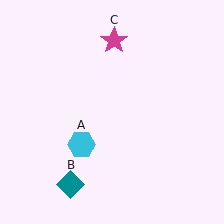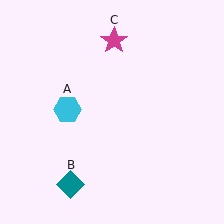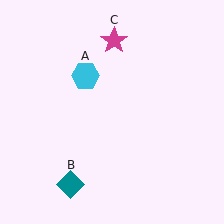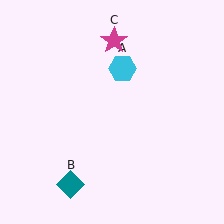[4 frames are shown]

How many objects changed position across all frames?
1 object changed position: cyan hexagon (object A).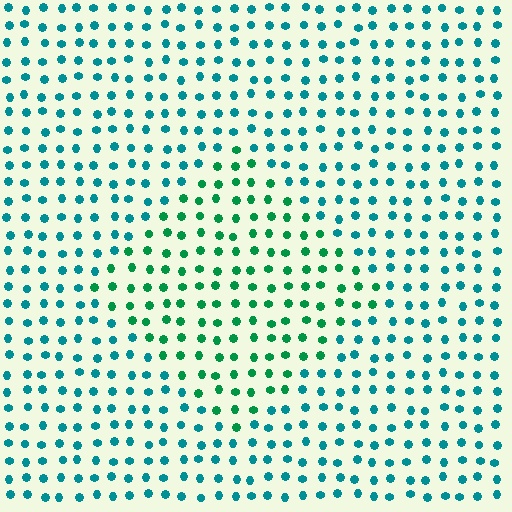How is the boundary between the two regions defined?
The boundary is defined purely by a slight shift in hue (about 35 degrees). Spacing, size, and orientation are identical on both sides.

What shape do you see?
I see a diamond.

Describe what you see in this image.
The image is filled with small teal elements in a uniform arrangement. A diamond-shaped region is visible where the elements are tinted to a slightly different hue, forming a subtle color boundary.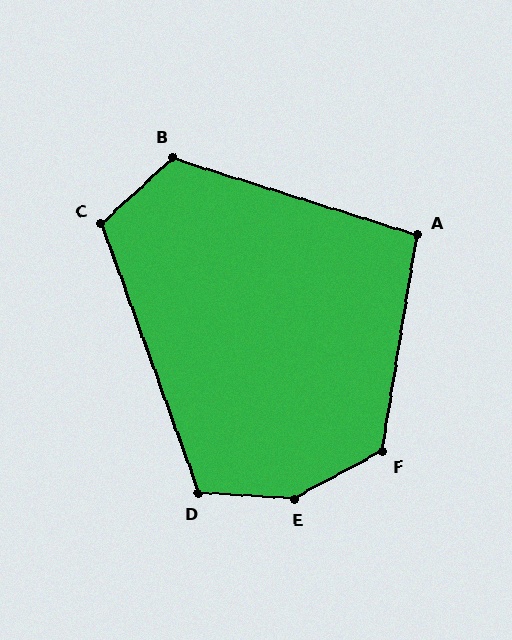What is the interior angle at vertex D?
Approximately 113 degrees (obtuse).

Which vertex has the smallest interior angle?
A, at approximately 98 degrees.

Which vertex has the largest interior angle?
E, at approximately 149 degrees.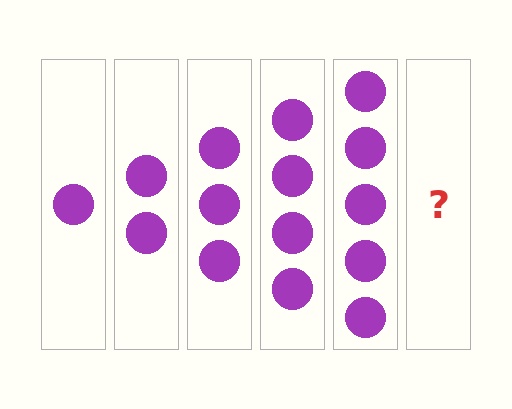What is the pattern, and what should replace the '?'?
The pattern is that each step adds one more circle. The '?' should be 6 circles.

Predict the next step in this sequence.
The next step is 6 circles.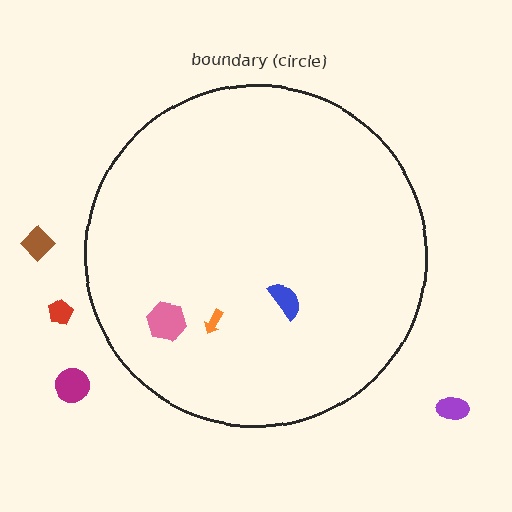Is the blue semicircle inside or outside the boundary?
Inside.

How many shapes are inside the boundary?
3 inside, 4 outside.